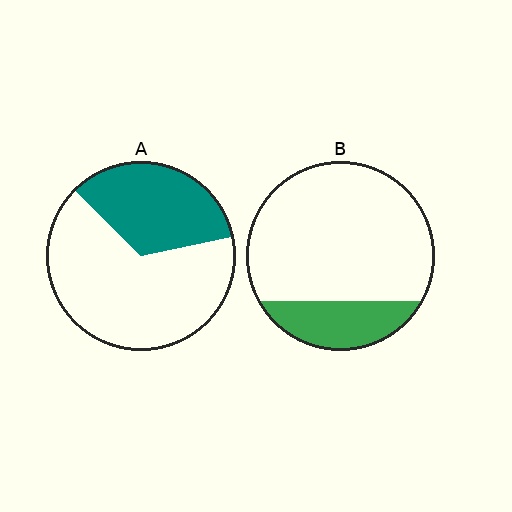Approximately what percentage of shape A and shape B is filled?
A is approximately 35% and B is approximately 20%.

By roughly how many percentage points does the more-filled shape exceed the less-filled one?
By roughly 15 percentage points (A over B).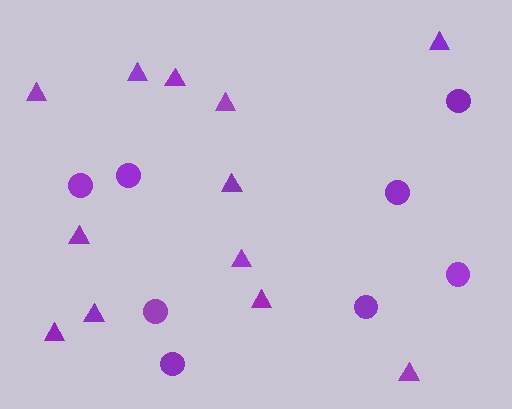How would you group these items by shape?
There are 2 groups: one group of triangles (12) and one group of circles (8).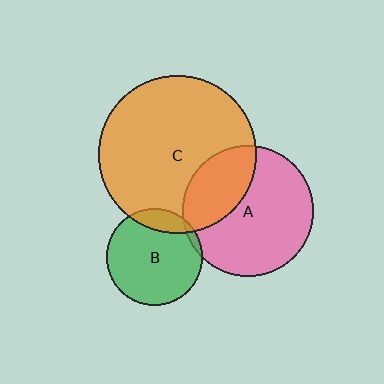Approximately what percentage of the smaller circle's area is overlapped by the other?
Approximately 5%.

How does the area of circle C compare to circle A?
Approximately 1.5 times.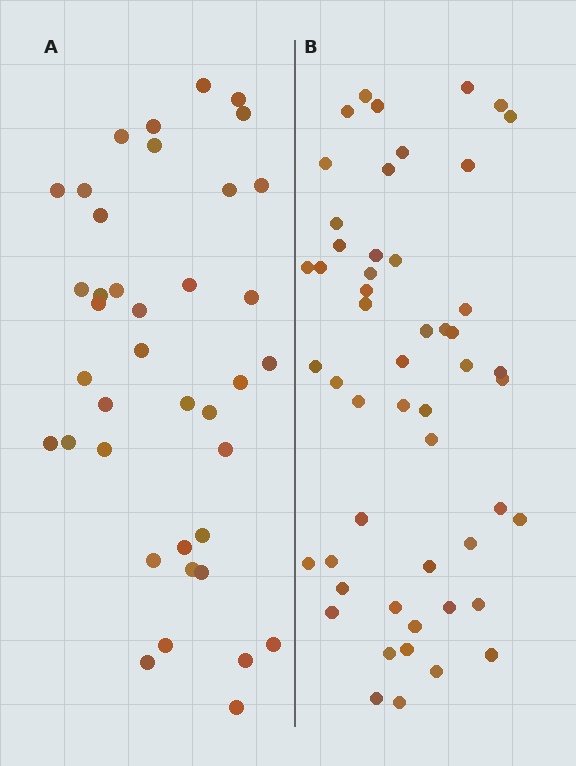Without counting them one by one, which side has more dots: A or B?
Region B (the right region) has more dots.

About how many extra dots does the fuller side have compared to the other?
Region B has approximately 15 more dots than region A.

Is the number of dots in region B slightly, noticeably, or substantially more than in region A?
Region B has noticeably more, but not dramatically so. The ratio is roughly 1.3 to 1.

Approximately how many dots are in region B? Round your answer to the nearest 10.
About 50 dots. (The exact count is 52, which rounds to 50.)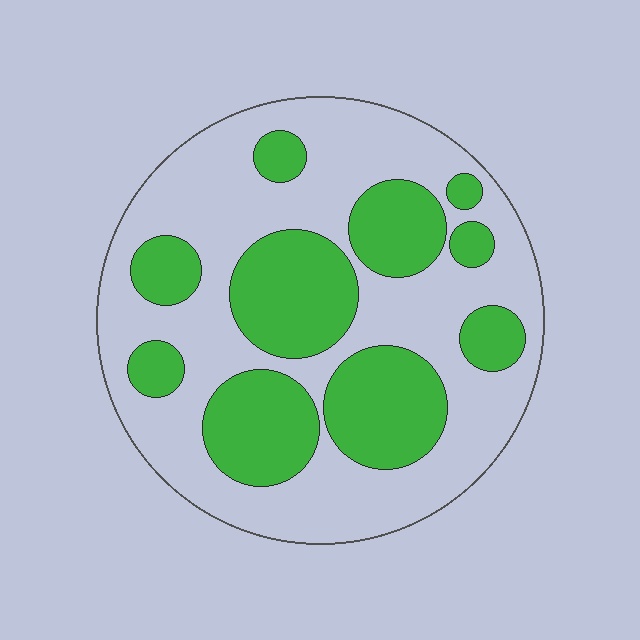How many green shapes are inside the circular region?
10.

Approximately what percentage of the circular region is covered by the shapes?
Approximately 35%.